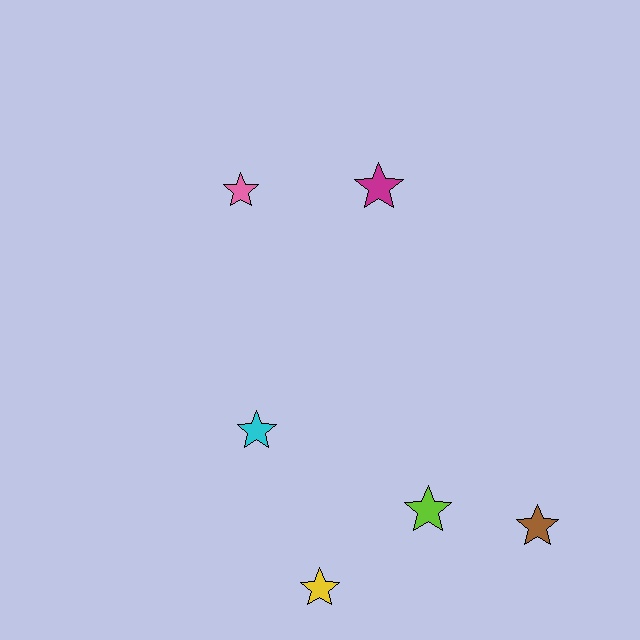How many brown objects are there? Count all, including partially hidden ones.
There is 1 brown object.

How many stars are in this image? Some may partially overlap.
There are 6 stars.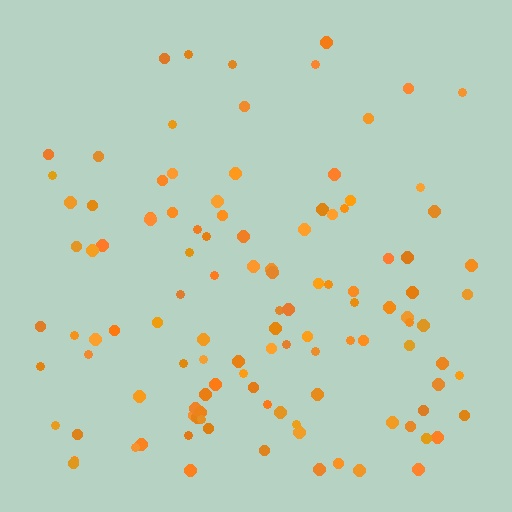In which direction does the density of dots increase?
From top to bottom, with the bottom side densest.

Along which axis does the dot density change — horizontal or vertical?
Vertical.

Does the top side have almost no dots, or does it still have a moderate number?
Still a moderate number, just noticeably fewer than the bottom.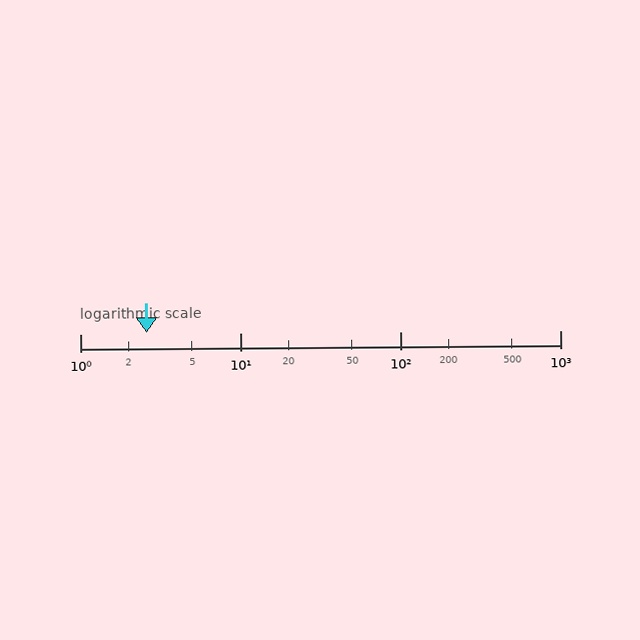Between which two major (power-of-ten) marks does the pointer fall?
The pointer is between 1 and 10.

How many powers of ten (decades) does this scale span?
The scale spans 3 decades, from 1 to 1000.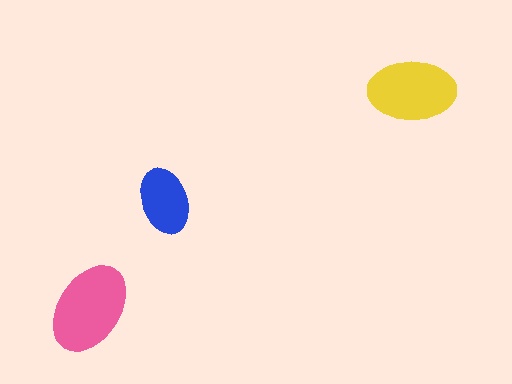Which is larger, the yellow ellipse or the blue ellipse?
The yellow one.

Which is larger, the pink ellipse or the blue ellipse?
The pink one.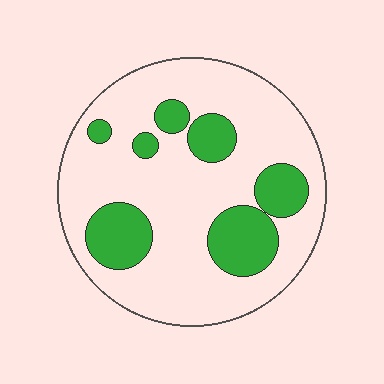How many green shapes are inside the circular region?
7.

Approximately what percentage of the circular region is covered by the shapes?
Approximately 25%.